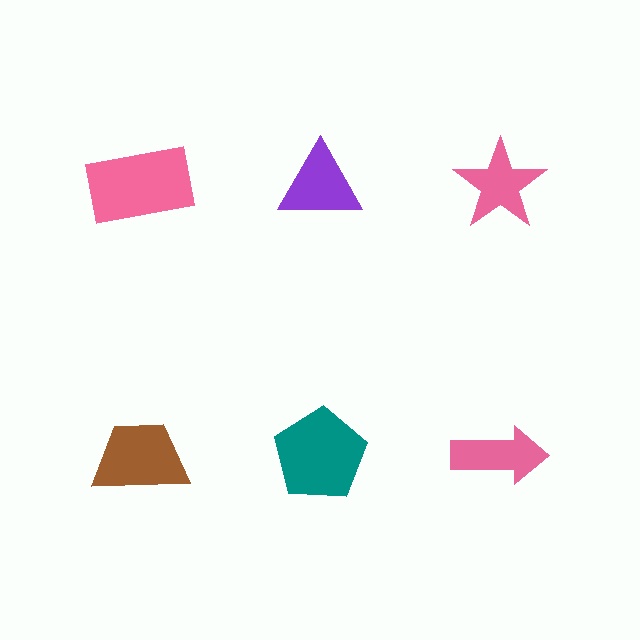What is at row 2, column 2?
A teal pentagon.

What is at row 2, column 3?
A pink arrow.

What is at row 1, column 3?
A pink star.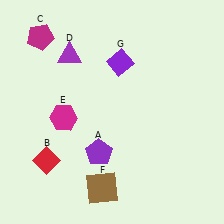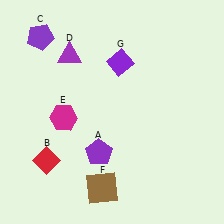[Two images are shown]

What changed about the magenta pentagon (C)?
In Image 1, C is magenta. In Image 2, it changed to purple.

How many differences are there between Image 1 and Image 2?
There is 1 difference between the two images.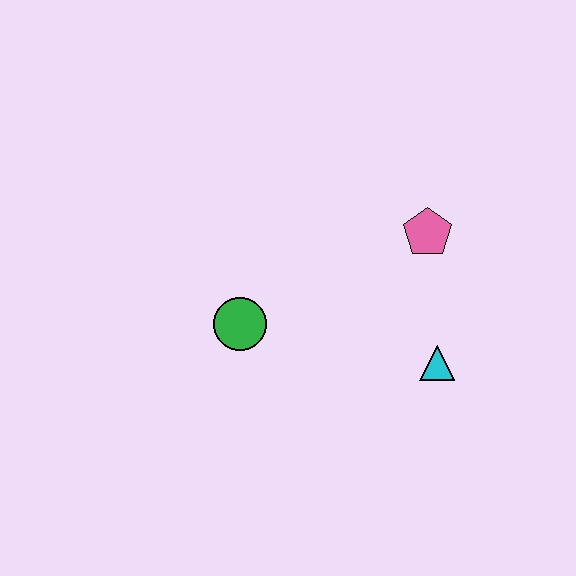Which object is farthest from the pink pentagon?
The green circle is farthest from the pink pentagon.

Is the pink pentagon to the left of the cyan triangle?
Yes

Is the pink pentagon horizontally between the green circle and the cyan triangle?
Yes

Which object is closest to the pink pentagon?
The cyan triangle is closest to the pink pentagon.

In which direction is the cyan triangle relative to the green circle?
The cyan triangle is to the right of the green circle.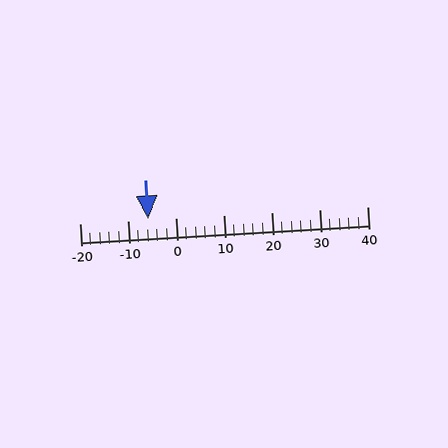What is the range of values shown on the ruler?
The ruler shows values from -20 to 40.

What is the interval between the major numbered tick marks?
The major tick marks are spaced 10 units apart.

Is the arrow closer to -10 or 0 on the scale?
The arrow is closer to -10.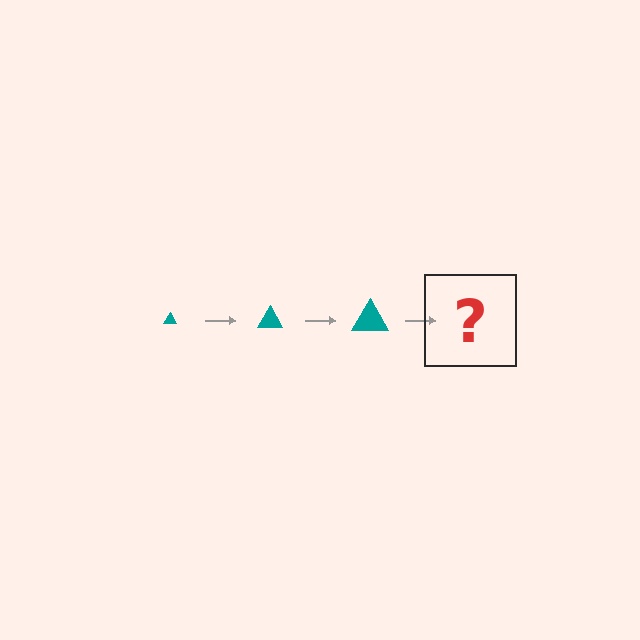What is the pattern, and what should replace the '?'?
The pattern is that the triangle gets progressively larger each step. The '?' should be a teal triangle, larger than the previous one.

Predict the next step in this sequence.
The next step is a teal triangle, larger than the previous one.